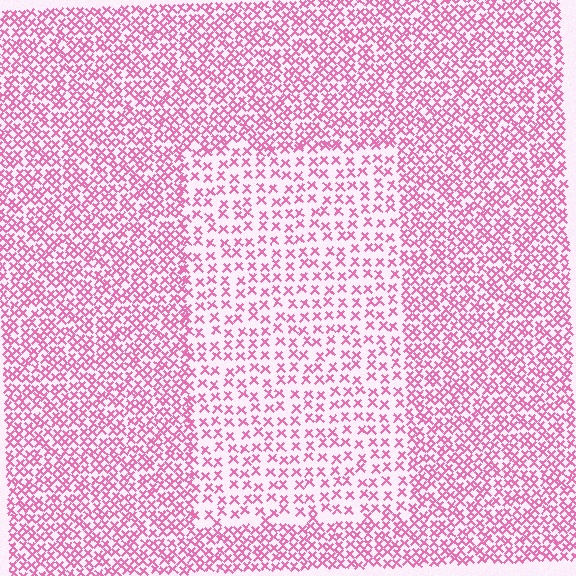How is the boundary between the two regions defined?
The boundary is defined by a change in element density (approximately 1.9x ratio). All elements are the same color, size, and shape.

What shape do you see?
I see a rectangle.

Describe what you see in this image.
The image contains small pink elements arranged at two different densities. A rectangle-shaped region is visible where the elements are less densely packed than the surrounding area.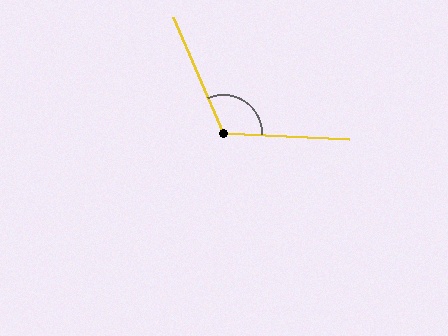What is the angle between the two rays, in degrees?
Approximately 116 degrees.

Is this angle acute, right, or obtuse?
It is obtuse.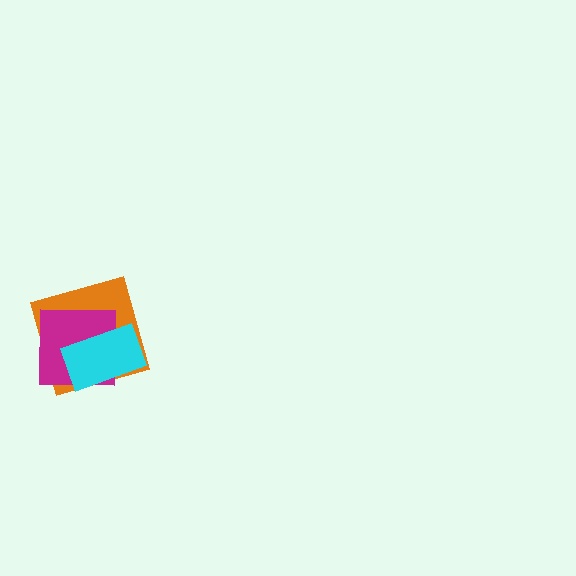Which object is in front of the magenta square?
The cyan rectangle is in front of the magenta square.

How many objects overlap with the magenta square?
2 objects overlap with the magenta square.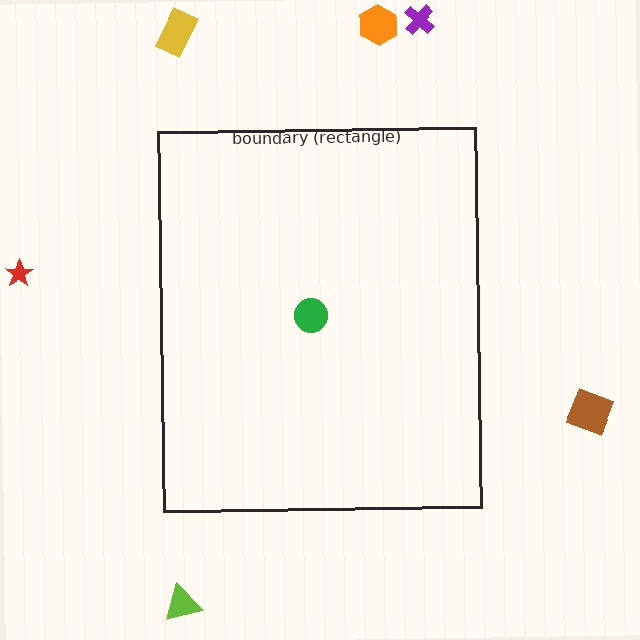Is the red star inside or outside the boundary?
Outside.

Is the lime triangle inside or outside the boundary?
Outside.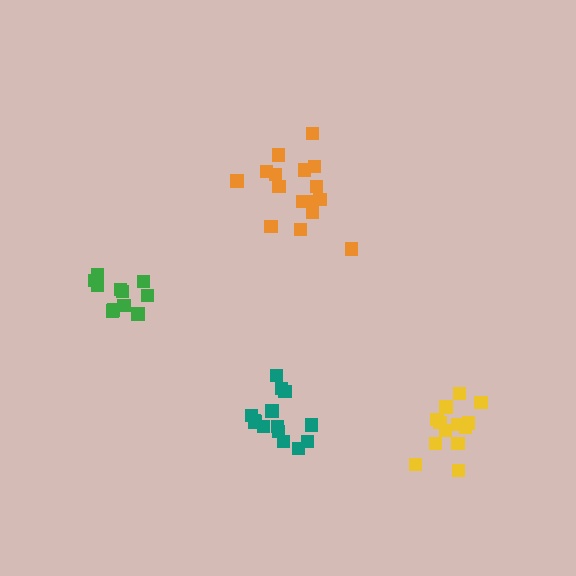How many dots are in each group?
Group 1: 14 dots, Group 2: 16 dots, Group 3: 13 dots, Group 4: 11 dots (54 total).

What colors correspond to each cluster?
The clusters are colored: teal, orange, yellow, green.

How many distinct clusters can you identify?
There are 4 distinct clusters.